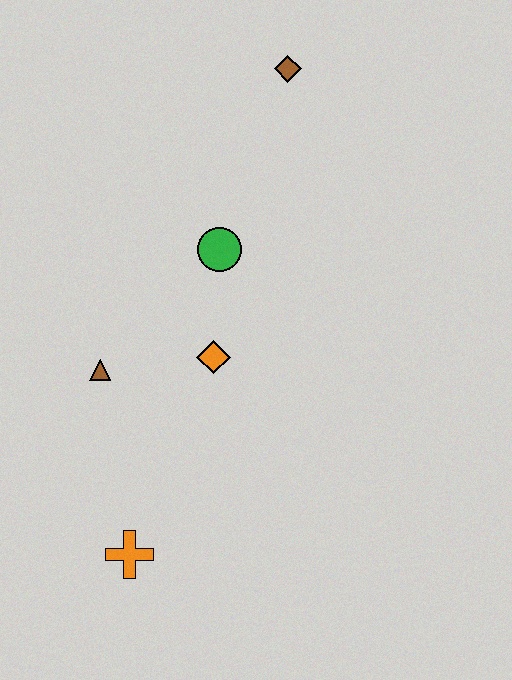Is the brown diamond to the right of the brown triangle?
Yes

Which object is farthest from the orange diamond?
The brown diamond is farthest from the orange diamond.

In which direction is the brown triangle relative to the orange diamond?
The brown triangle is to the left of the orange diamond.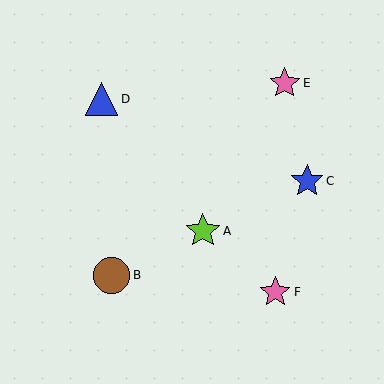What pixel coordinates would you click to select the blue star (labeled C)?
Click at (307, 181) to select the blue star C.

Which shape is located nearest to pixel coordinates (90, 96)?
The blue triangle (labeled D) at (102, 99) is nearest to that location.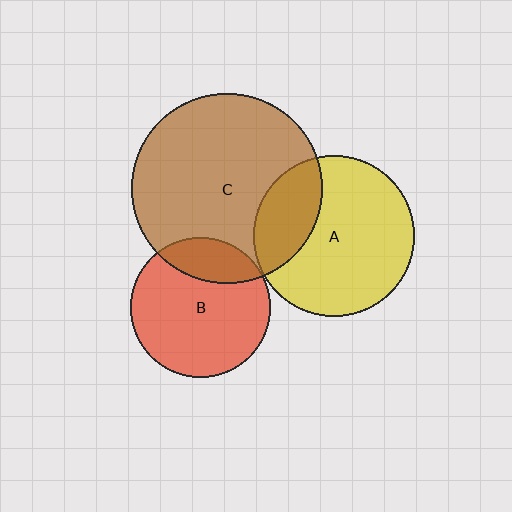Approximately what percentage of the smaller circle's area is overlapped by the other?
Approximately 20%.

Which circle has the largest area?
Circle C (brown).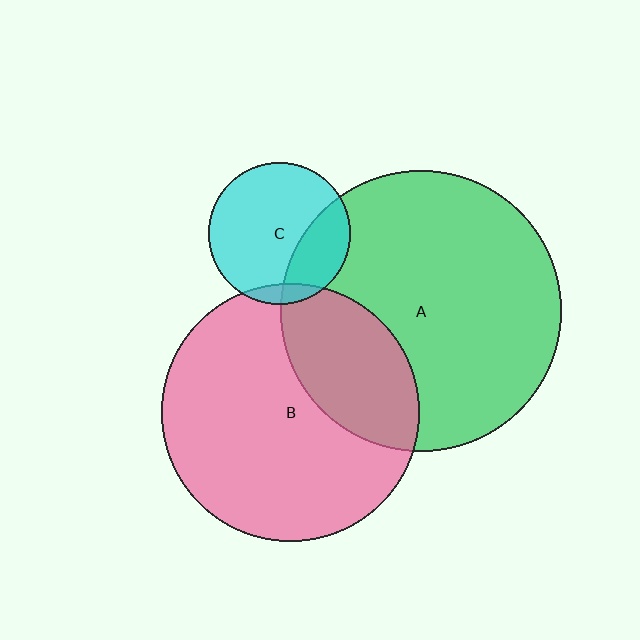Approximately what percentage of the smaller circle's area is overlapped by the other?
Approximately 30%.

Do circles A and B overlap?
Yes.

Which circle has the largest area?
Circle A (green).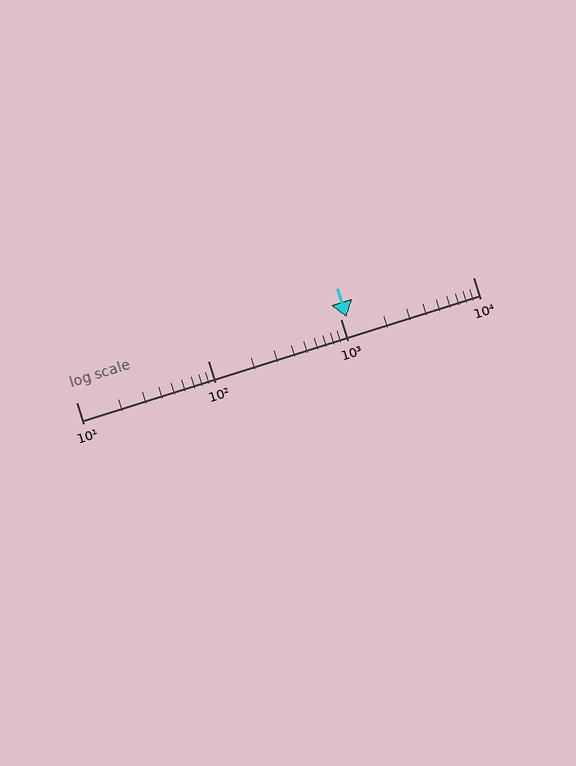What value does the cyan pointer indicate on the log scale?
The pointer indicates approximately 1100.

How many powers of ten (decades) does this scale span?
The scale spans 3 decades, from 10 to 10000.